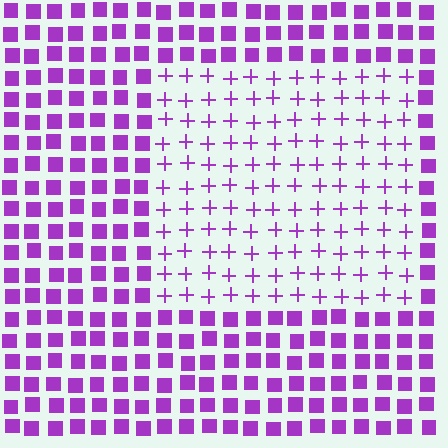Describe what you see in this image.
The image is filled with small purple elements arranged in a uniform grid. A rectangle-shaped region contains plus signs, while the surrounding area contains squares. The boundary is defined purely by the change in element shape.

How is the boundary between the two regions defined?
The boundary is defined by a change in element shape: plus signs inside vs. squares outside. All elements share the same color and spacing.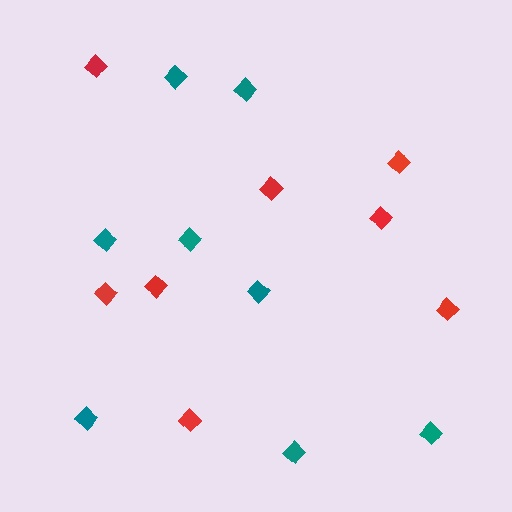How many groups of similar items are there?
There are 2 groups: one group of teal diamonds (8) and one group of red diamonds (8).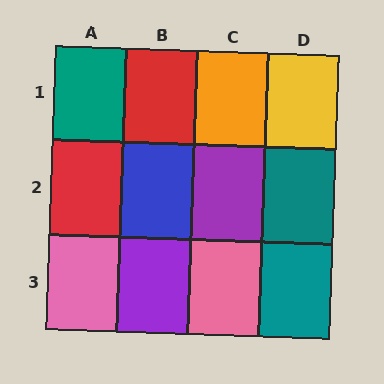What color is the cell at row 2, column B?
Blue.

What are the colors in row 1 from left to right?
Teal, red, orange, yellow.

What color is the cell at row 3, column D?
Teal.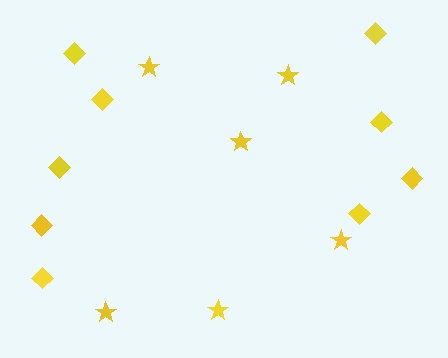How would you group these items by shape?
There are 2 groups: one group of diamonds (9) and one group of stars (6).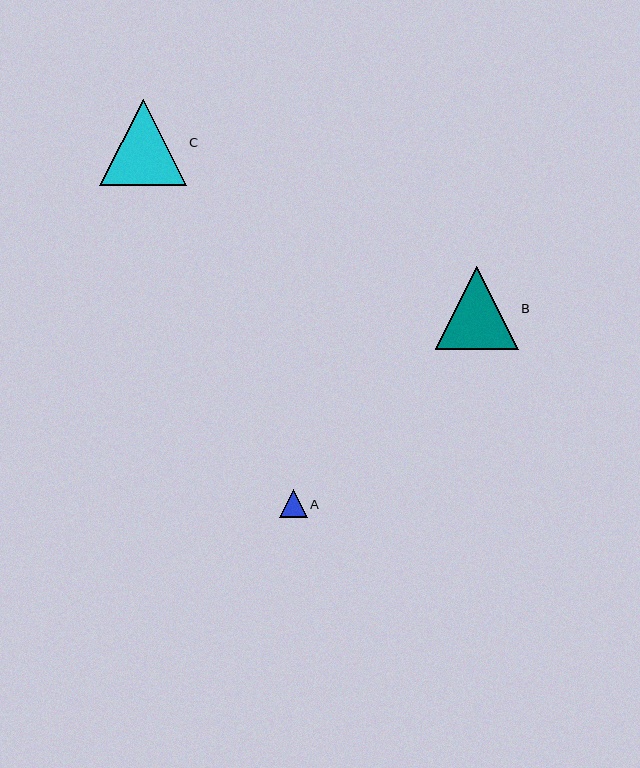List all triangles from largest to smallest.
From largest to smallest: C, B, A.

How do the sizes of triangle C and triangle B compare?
Triangle C and triangle B are approximately the same size.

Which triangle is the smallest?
Triangle A is the smallest with a size of approximately 28 pixels.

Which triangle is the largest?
Triangle C is the largest with a size of approximately 86 pixels.